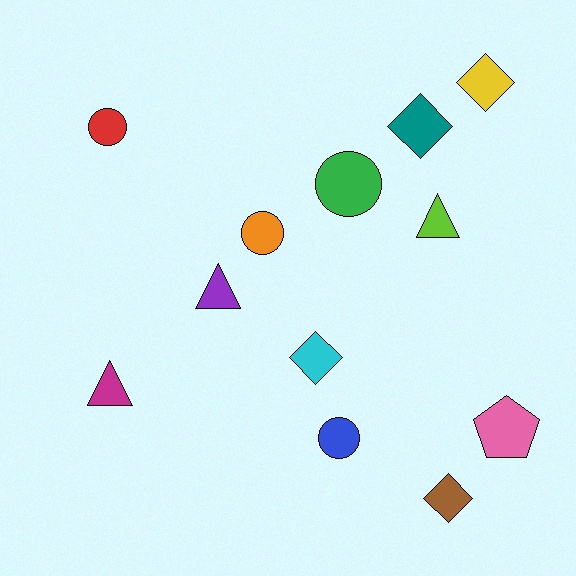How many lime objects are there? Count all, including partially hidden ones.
There is 1 lime object.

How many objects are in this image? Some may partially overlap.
There are 12 objects.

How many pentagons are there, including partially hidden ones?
There is 1 pentagon.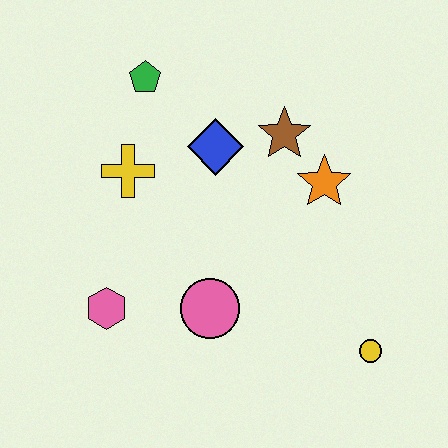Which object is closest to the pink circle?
The pink hexagon is closest to the pink circle.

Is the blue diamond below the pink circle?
No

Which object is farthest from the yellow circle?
The green pentagon is farthest from the yellow circle.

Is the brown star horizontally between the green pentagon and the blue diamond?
No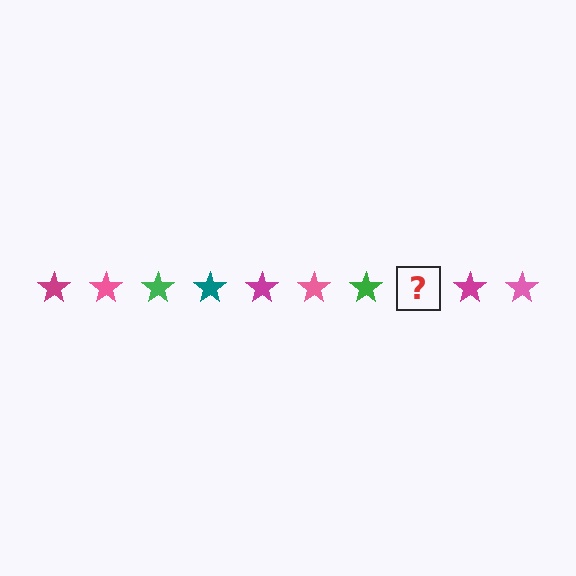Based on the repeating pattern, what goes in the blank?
The blank should be a teal star.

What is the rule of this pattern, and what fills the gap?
The rule is that the pattern cycles through magenta, pink, green, teal stars. The gap should be filled with a teal star.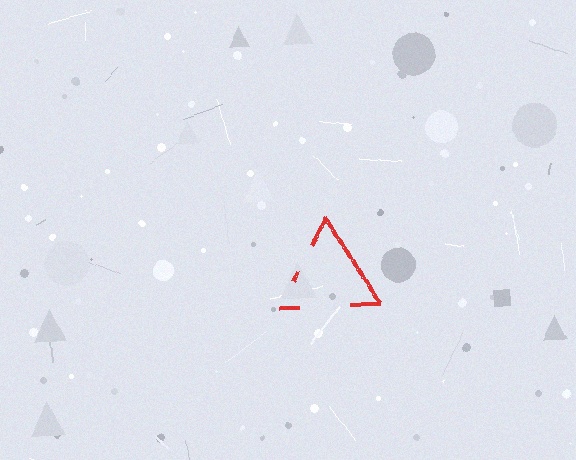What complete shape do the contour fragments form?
The contour fragments form a triangle.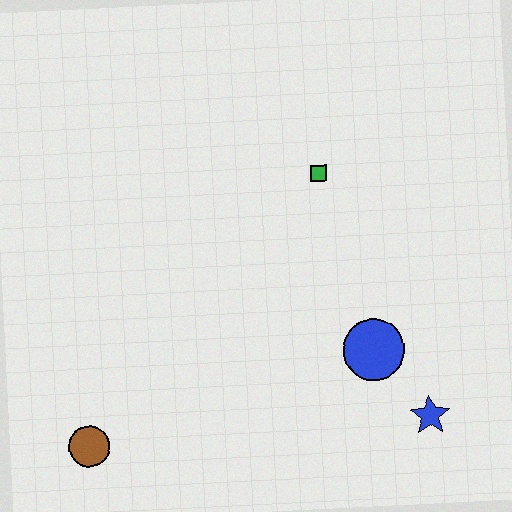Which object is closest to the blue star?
The blue circle is closest to the blue star.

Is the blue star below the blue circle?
Yes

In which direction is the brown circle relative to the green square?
The brown circle is below the green square.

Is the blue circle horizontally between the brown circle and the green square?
No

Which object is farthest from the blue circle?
The brown circle is farthest from the blue circle.